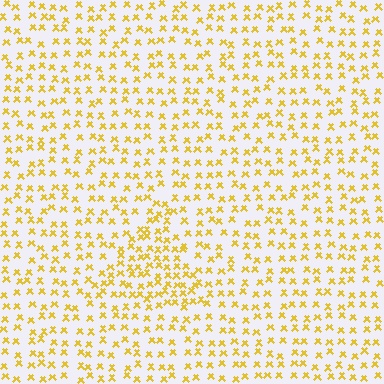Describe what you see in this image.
The image contains small yellow elements arranged at two different densities. A triangle-shaped region is visible where the elements are more densely packed than the surrounding area.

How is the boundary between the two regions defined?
The boundary is defined by a change in element density (approximately 1.8x ratio). All elements are the same color, size, and shape.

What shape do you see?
I see a triangle.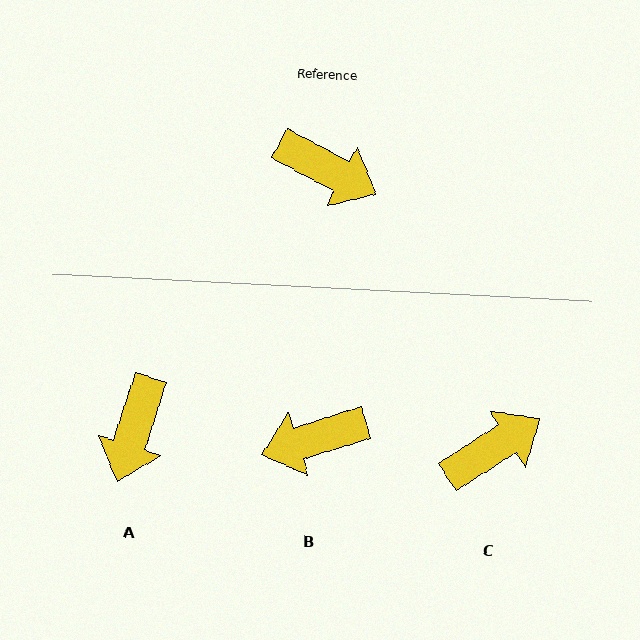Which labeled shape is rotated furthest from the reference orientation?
B, about 135 degrees away.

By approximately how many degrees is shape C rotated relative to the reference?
Approximately 60 degrees counter-clockwise.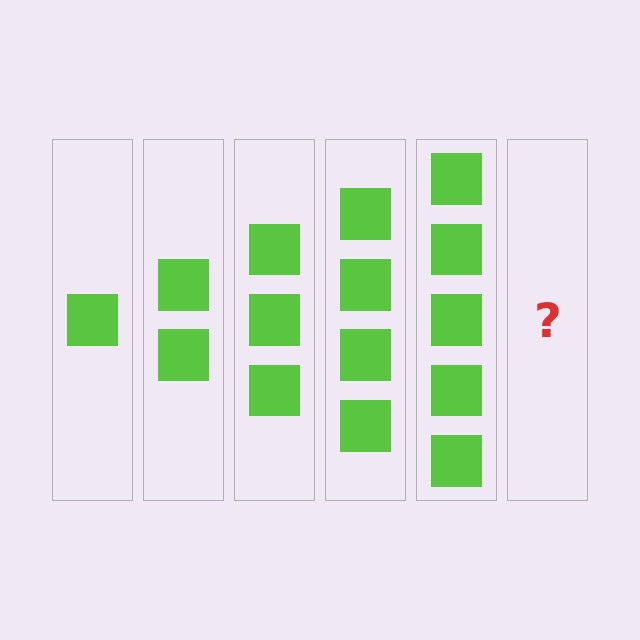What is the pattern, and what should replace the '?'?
The pattern is that each step adds one more square. The '?' should be 6 squares.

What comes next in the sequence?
The next element should be 6 squares.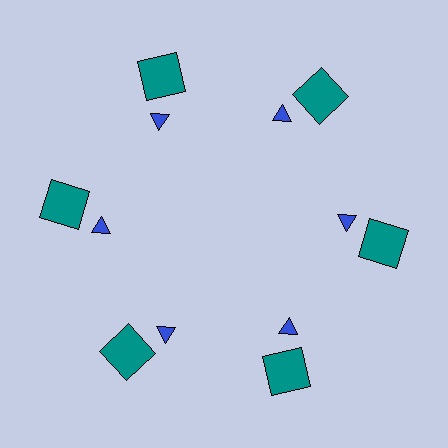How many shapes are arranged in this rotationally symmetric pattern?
There are 12 shapes, arranged in 6 groups of 2.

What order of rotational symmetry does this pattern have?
This pattern has 6-fold rotational symmetry.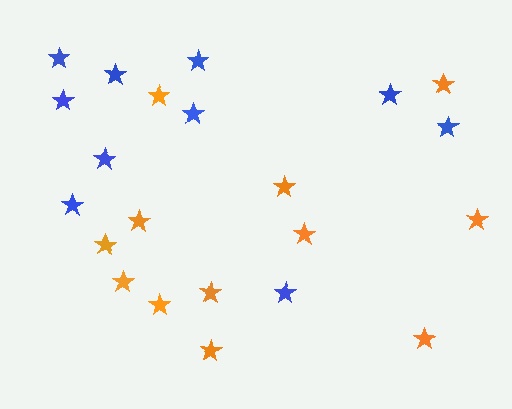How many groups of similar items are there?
There are 2 groups: one group of blue stars (10) and one group of orange stars (12).